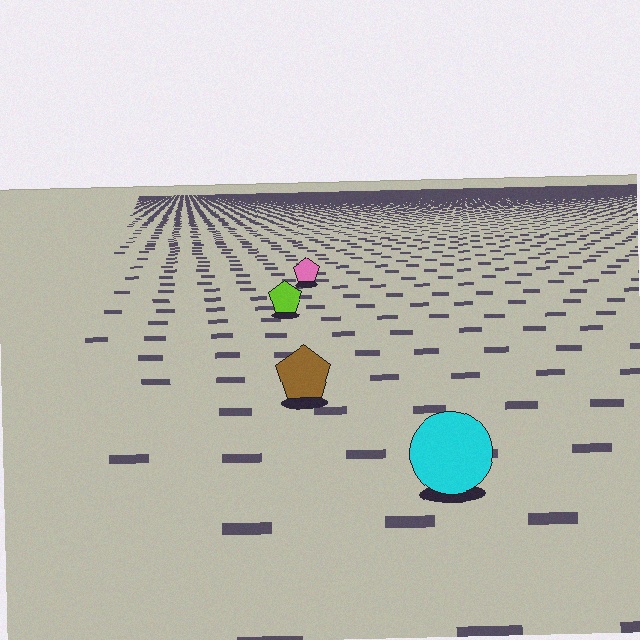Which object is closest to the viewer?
The cyan circle is closest. The texture marks near it are larger and more spread out.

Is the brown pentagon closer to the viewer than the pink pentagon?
Yes. The brown pentagon is closer — you can tell from the texture gradient: the ground texture is coarser near it.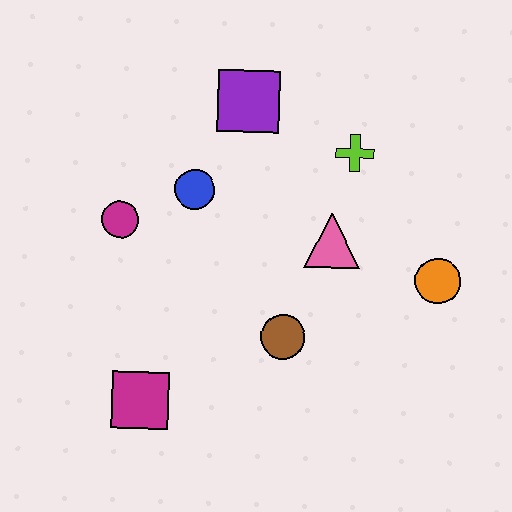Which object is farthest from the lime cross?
The magenta square is farthest from the lime cross.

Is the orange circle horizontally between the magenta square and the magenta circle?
No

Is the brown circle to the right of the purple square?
Yes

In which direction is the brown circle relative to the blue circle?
The brown circle is below the blue circle.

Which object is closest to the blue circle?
The magenta circle is closest to the blue circle.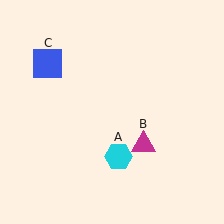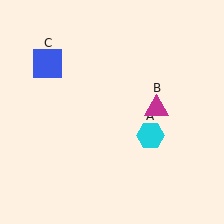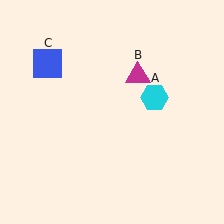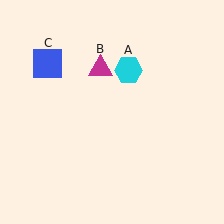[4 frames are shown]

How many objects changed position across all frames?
2 objects changed position: cyan hexagon (object A), magenta triangle (object B).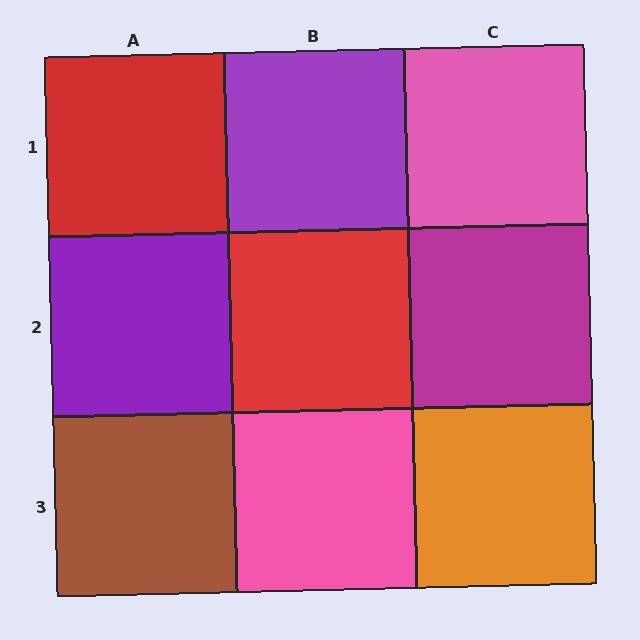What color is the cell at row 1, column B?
Purple.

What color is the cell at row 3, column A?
Brown.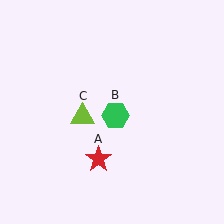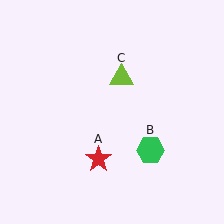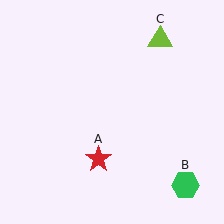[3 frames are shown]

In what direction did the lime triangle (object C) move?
The lime triangle (object C) moved up and to the right.